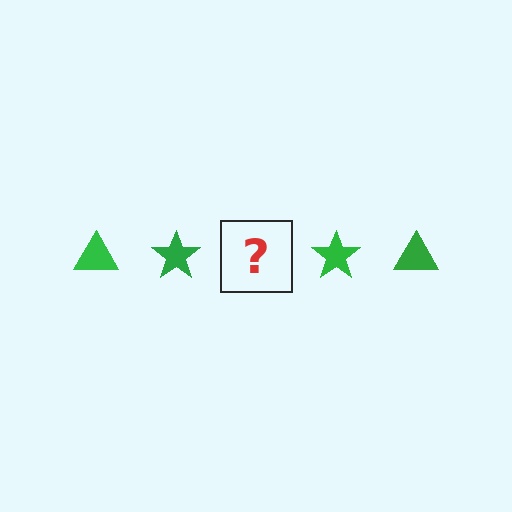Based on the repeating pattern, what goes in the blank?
The blank should be a green triangle.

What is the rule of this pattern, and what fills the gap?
The rule is that the pattern cycles through triangle, star shapes in green. The gap should be filled with a green triangle.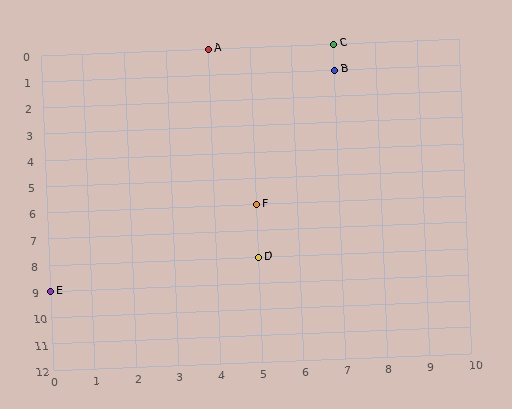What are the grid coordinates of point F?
Point F is at grid coordinates (5, 6).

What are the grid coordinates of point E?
Point E is at grid coordinates (0, 9).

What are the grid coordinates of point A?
Point A is at grid coordinates (4, 0).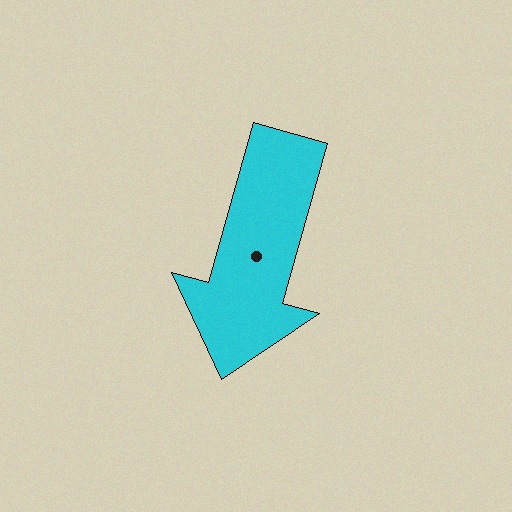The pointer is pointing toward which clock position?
Roughly 7 o'clock.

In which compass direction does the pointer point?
South.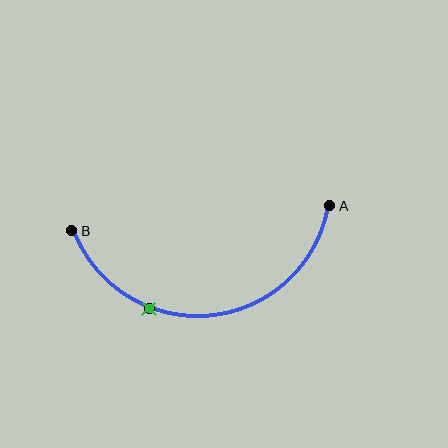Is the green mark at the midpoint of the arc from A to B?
No. The green mark lies on the arc but is closer to endpoint B. The arc midpoint would be at the point on the curve equidistant along the arc from both A and B.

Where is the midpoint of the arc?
The arc midpoint is the point on the curve farthest from the straight line joining A and B. It sits below that line.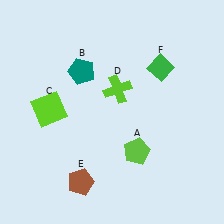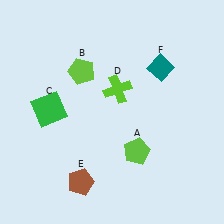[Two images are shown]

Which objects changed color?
B changed from teal to lime. C changed from lime to green. F changed from green to teal.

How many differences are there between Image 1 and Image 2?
There are 3 differences between the two images.